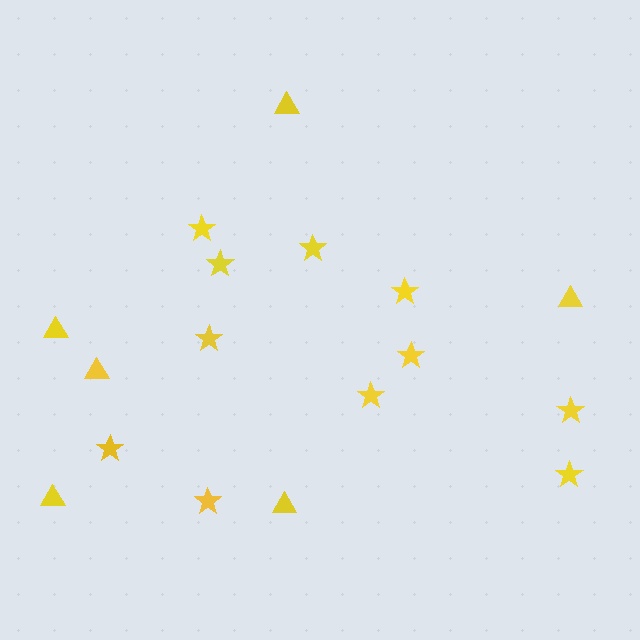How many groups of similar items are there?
There are 2 groups: one group of stars (11) and one group of triangles (6).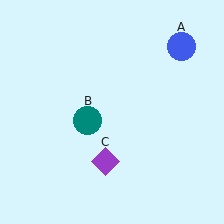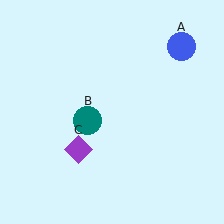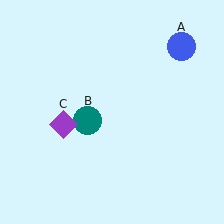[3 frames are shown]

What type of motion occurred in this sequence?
The purple diamond (object C) rotated clockwise around the center of the scene.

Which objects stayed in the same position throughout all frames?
Blue circle (object A) and teal circle (object B) remained stationary.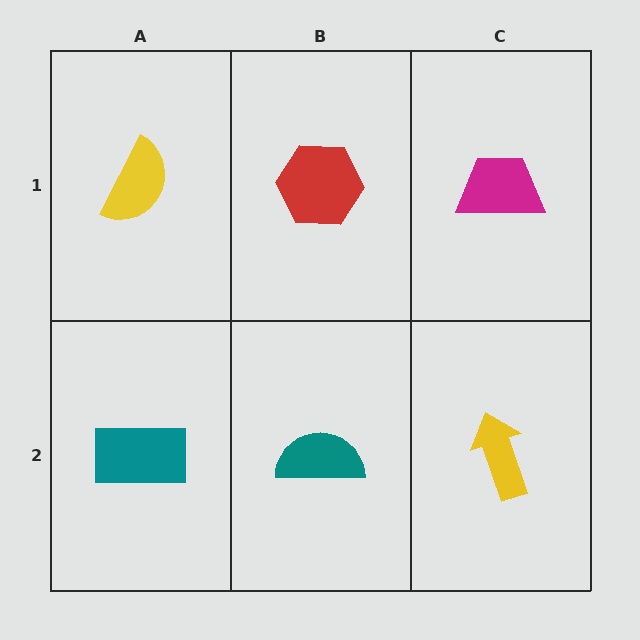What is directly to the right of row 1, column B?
A magenta trapezoid.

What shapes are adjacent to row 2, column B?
A red hexagon (row 1, column B), a teal rectangle (row 2, column A), a yellow arrow (row 2, column C).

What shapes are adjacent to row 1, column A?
A teal rectangle (row 2, column A), a red hexagon (row 1, column B).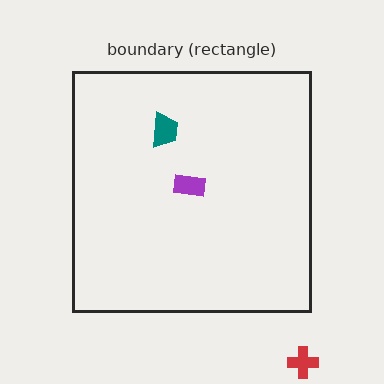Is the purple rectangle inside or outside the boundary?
Inside.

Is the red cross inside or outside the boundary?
Outside.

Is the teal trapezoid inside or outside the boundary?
Inside.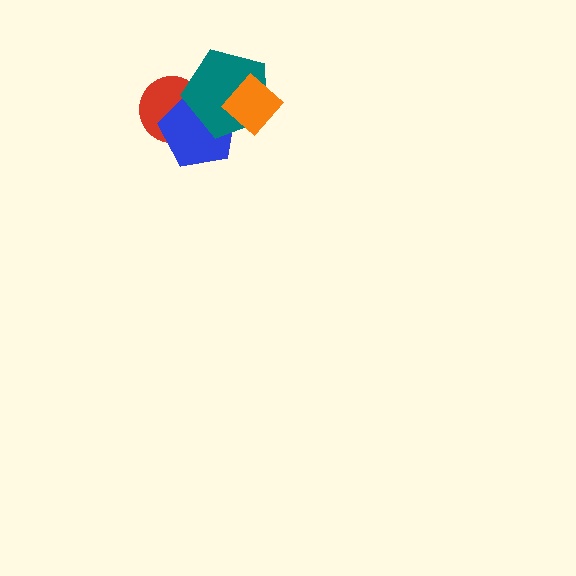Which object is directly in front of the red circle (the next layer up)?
The blue pentagon is directly in front of the red circle.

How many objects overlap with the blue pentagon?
3 objects overlap with the blue pentagon.